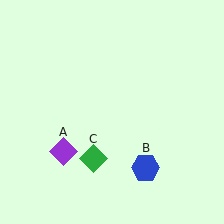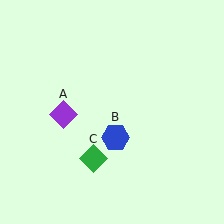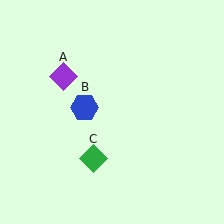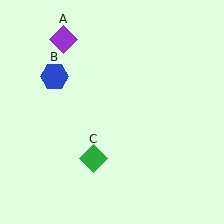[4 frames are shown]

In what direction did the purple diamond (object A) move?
The purple diamond (object A) moved up.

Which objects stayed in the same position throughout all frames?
Green diamond (object C) remained stationary.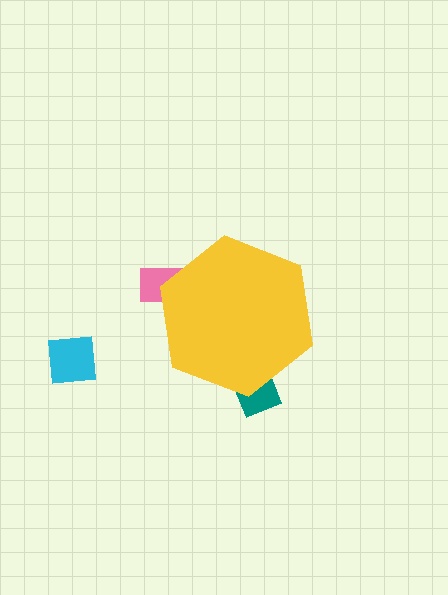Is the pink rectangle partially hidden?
Yes, the pink rectangle is partially hidden behind the yellow hexagon.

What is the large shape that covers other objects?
A yellow hexagon.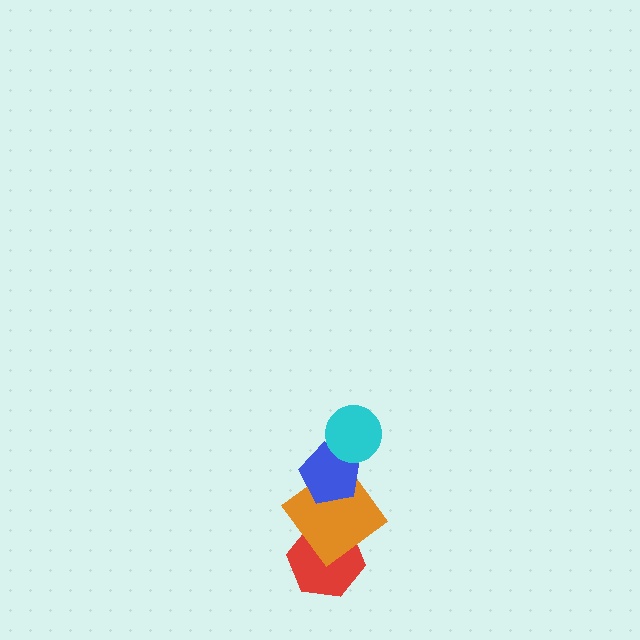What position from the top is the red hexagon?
The red hexagon is 4th from the top.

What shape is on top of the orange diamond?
The blue pentagon is on top of the orange diamond.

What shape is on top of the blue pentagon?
The cyan circle is on top of the blue pentagon.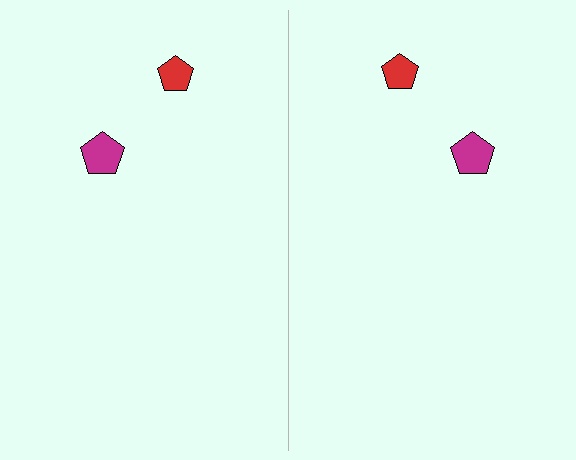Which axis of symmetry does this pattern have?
The pattern has a vertical axis of symmetry running through the center of the image.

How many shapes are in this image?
There are 4 shapes in this image.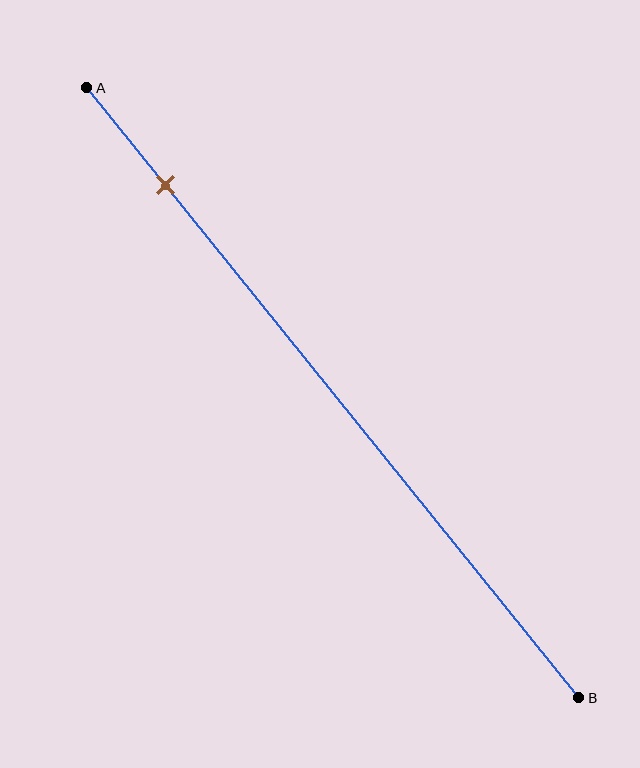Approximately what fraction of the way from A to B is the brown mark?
The brown mark is approximately 15% of the way from A to B.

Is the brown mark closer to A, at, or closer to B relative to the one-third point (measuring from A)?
The brown mark is closer to point A than the one-third point of segment AB.